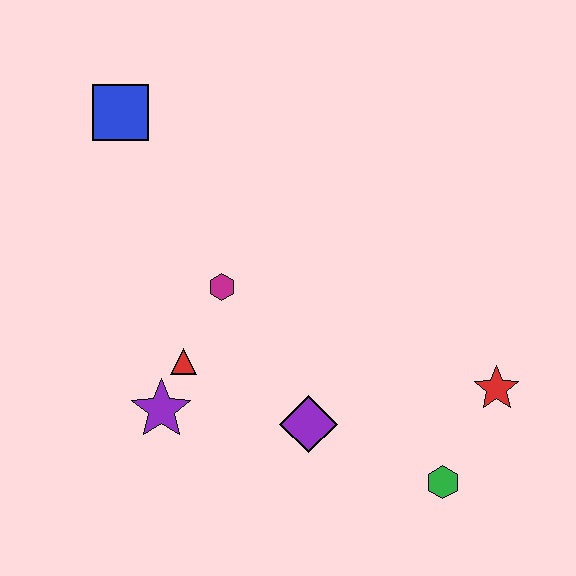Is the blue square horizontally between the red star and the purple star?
No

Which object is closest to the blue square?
The magenta hexagon is closest to the blue square.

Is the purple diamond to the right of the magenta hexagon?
Yes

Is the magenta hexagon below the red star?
No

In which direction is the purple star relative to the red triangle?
The purple star is below the red triangle.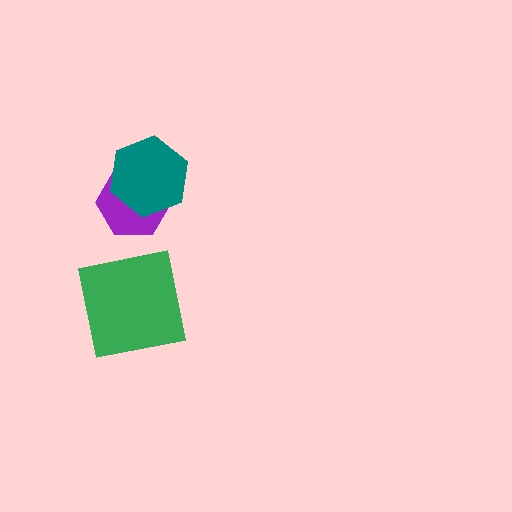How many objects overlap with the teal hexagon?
1 object overlaps with the teal hexagon.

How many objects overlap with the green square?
0 objects overlap with the green square.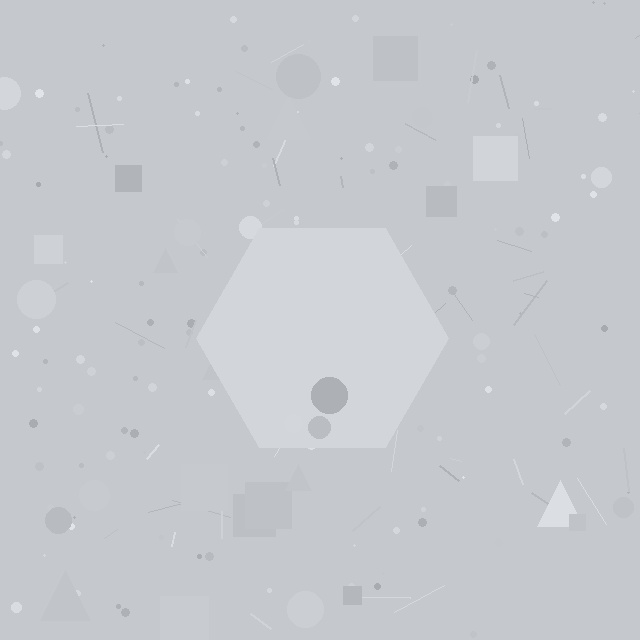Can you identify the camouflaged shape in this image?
The camouflaged shape is a hexagon.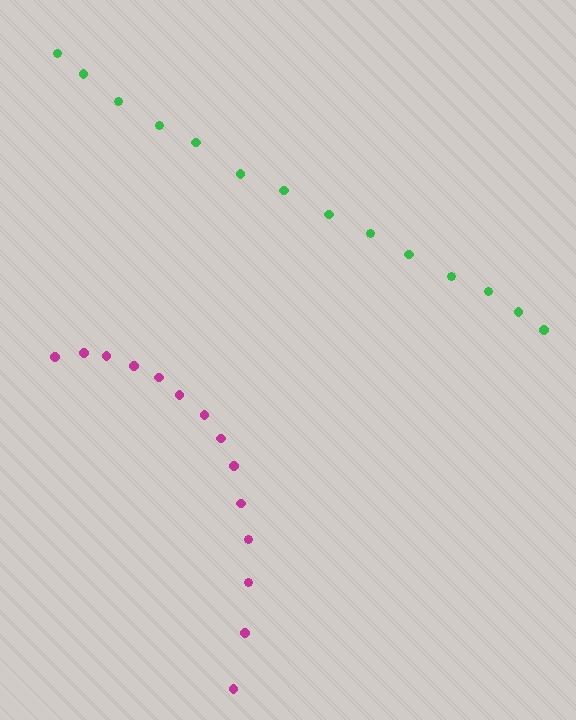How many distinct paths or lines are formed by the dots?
There are 2 distinct paths.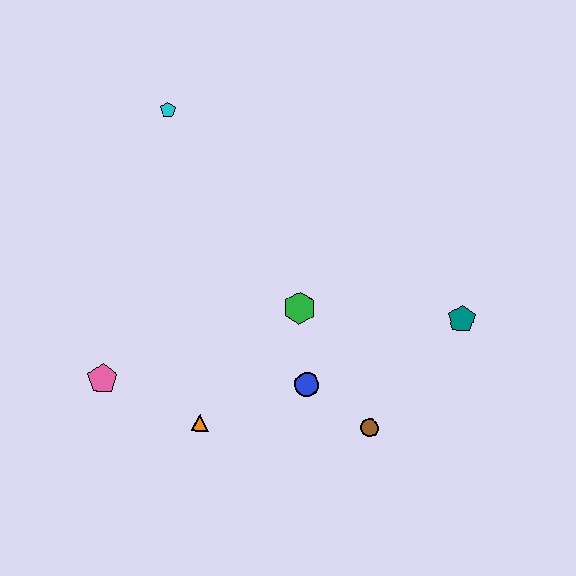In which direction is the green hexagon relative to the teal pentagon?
The green hexagon is to the left of the teal pentagon.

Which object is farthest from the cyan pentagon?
The brown circle is farthest from the cyan pentagon.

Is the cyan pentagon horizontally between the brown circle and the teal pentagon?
No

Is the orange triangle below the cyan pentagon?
Yes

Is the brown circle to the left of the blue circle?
No